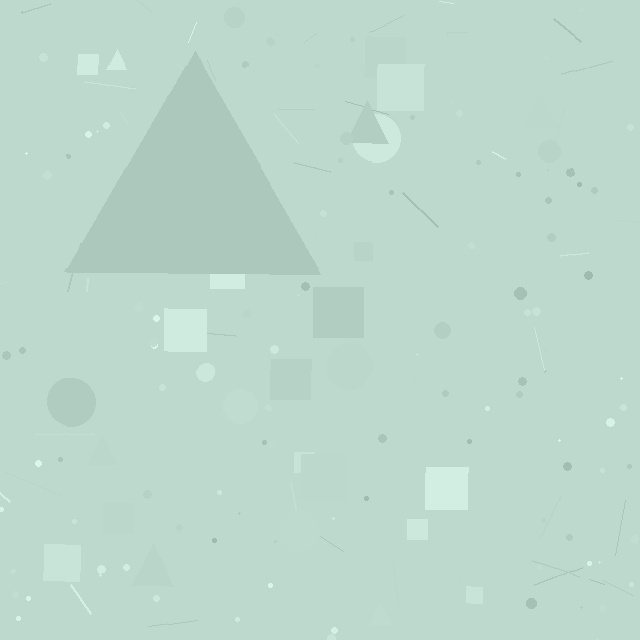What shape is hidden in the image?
A triangle is hidden in the image.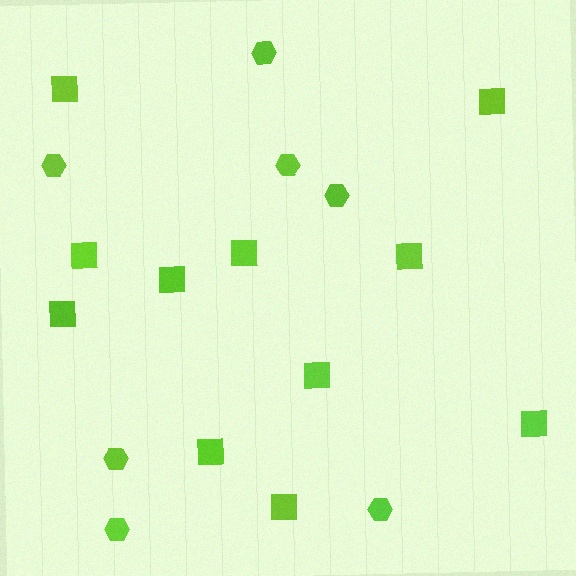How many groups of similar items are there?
There are 2 groups: one group of squares (11) and one group of hexagons (7).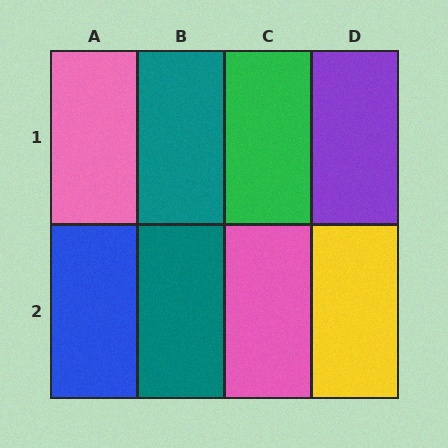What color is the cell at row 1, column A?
Pink.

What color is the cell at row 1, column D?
Purple.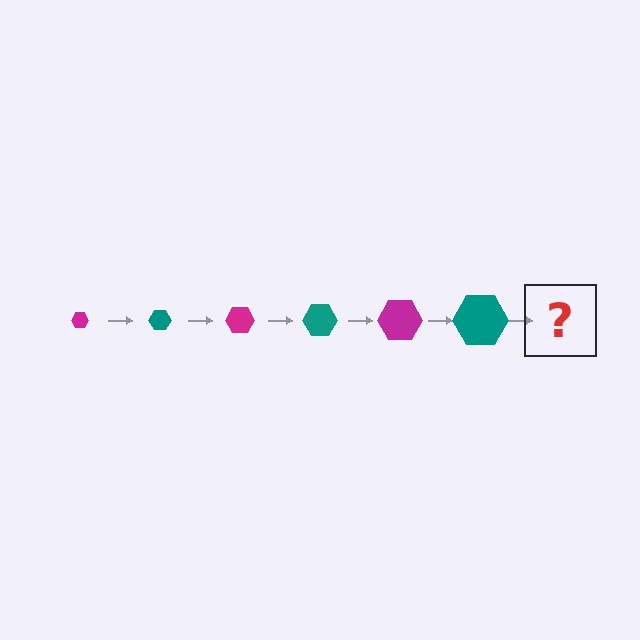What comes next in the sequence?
The next element should be a magenta hexagon, larger than the previous one.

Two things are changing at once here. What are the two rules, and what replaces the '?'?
The two rules are that the hexagon grows larger each step and the color cycles through magenta and teal. The '?' should be a magenta hexagon, larger than the previous one.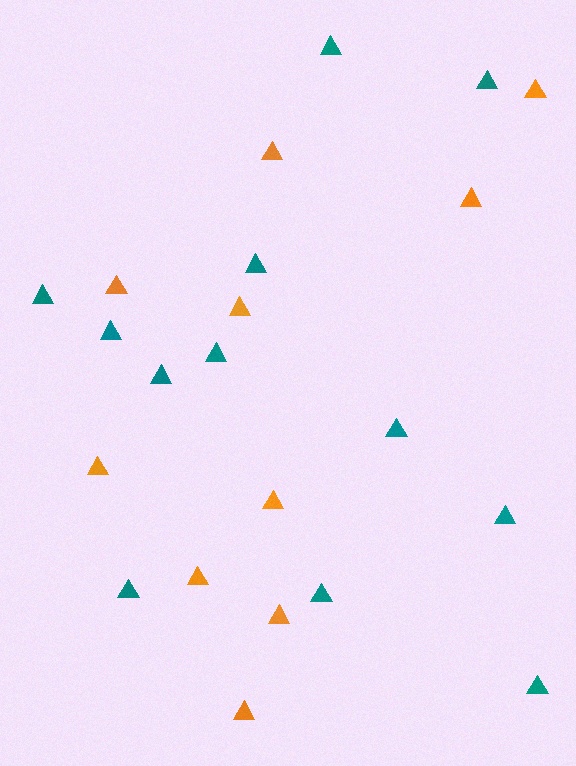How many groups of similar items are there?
There are 2 groups: one group of orange triangles (10) and one group of teal triangles (12).